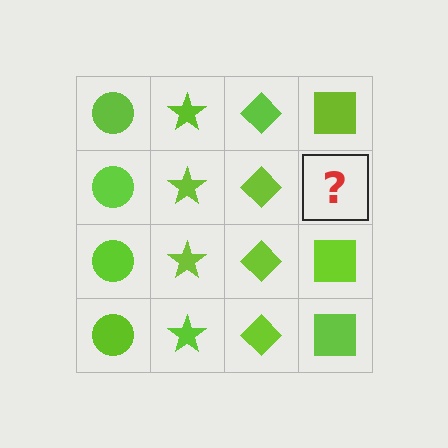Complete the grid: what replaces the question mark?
The question mark should be replaced with a lime square.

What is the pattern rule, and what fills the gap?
The rule is that each column has a consistent shape. The gap should be filled with a lime square.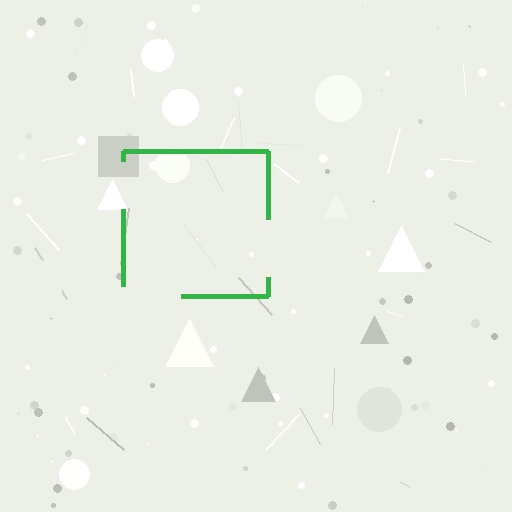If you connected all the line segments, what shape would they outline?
They would outline a square.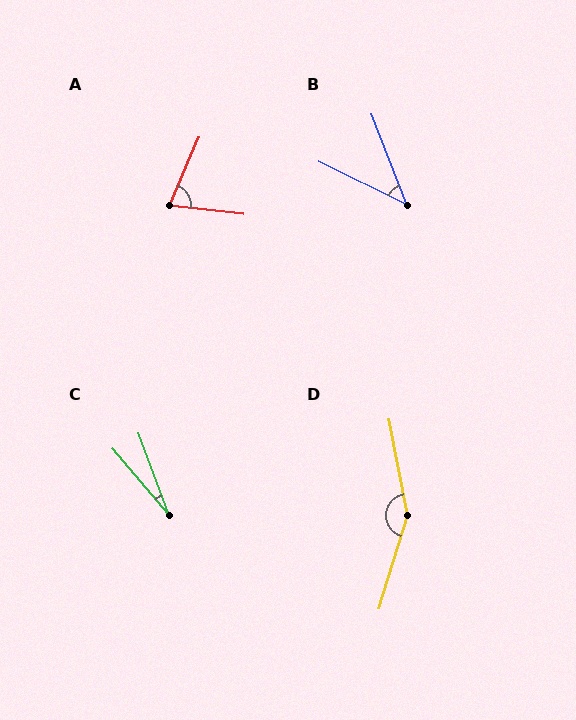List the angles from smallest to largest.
C (20°), B (43°), A (73°), D (153°).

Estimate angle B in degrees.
Approximately 43 degrees.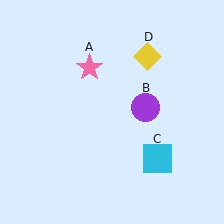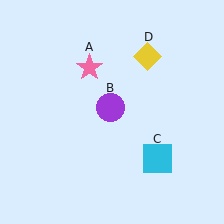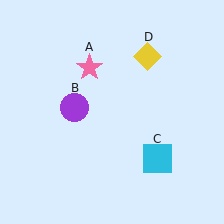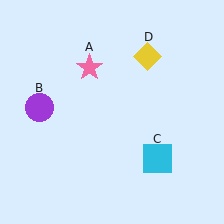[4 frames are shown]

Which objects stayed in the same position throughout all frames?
Pink star (object A) and cyan square (object C) and yellow diamond (object D) remained stationary.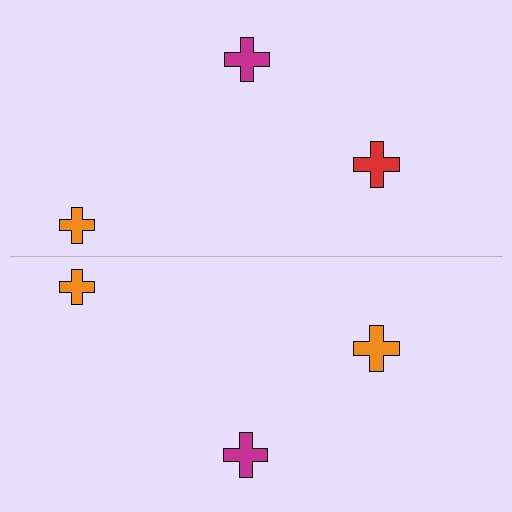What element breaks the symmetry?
The orange cross on the bottom side breaks the symmetry — its mirror counterpart is red.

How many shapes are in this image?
There are 6 shapes in this image.